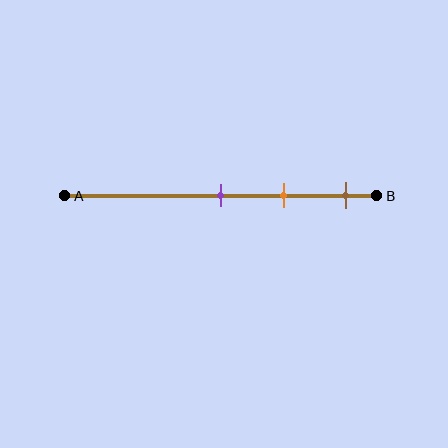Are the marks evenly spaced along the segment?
Yes, the marks are approximately evenly spaced.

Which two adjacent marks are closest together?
The purple and orange marks are the closest adjacent pair.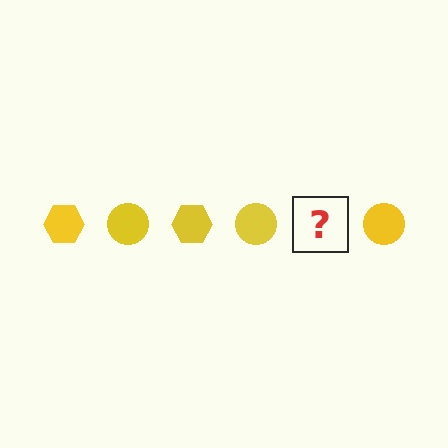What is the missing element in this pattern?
The missing element is a yellow hexagon.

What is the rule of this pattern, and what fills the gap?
The rule is that the pattern cycles through hexagon, circle shapes in yellow. The gap should be filled with a yellow hexagon.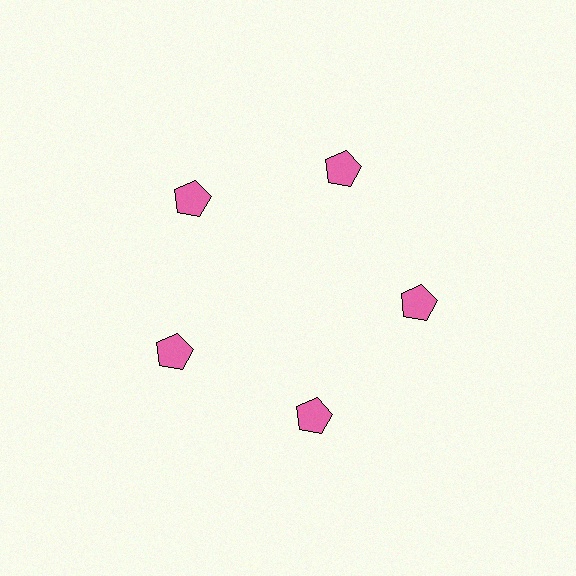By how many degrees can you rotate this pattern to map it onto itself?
The pattern maps onto itself every 72 degrees of rotation.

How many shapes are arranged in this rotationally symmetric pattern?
There are 5 shapes, arranged in 5 groups of 1.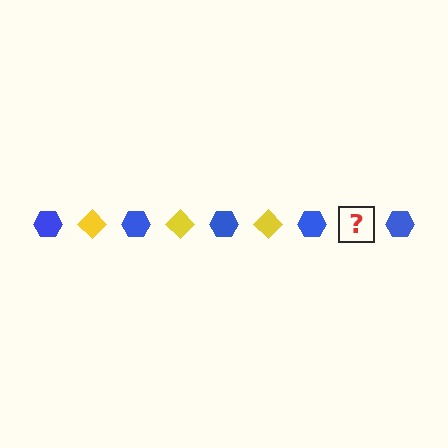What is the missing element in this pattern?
The missing element is a yellow diamond.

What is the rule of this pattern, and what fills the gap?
The rule is that the pattern alternates between blue hexagon and yellow diamond. The gap should be filled with a yellow diamond.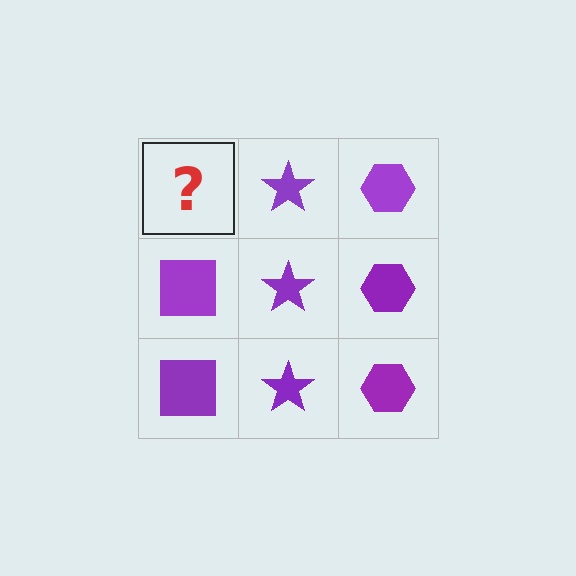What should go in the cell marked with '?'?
The missing cell should contain a purple square.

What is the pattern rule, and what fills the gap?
The rule is that each column has a consistent shape. The gap should be filled with a purple square.